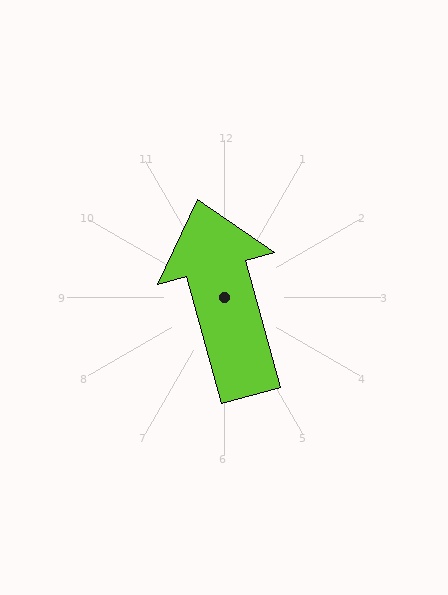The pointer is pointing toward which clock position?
Roughly 11 o'clock.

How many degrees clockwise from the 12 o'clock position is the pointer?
Approximately 345 degrees.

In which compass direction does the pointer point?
North.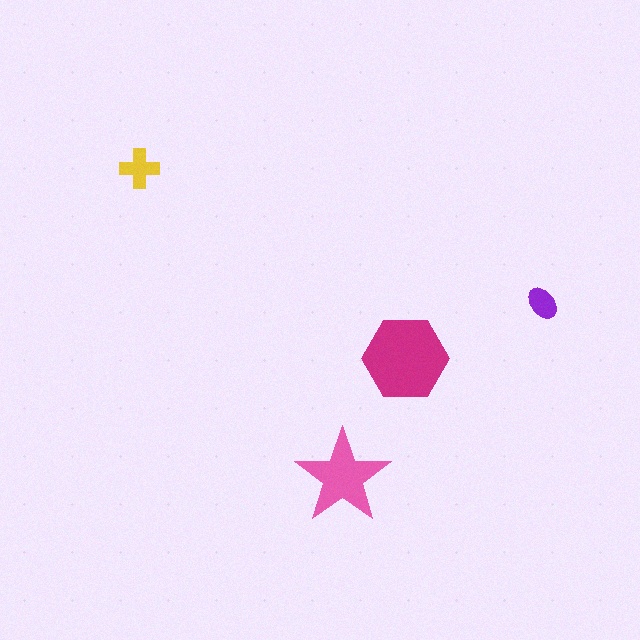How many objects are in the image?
There are 4 objects in the image.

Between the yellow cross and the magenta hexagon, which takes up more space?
The magenta hexagon.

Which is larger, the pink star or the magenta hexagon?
The magenta hexagon.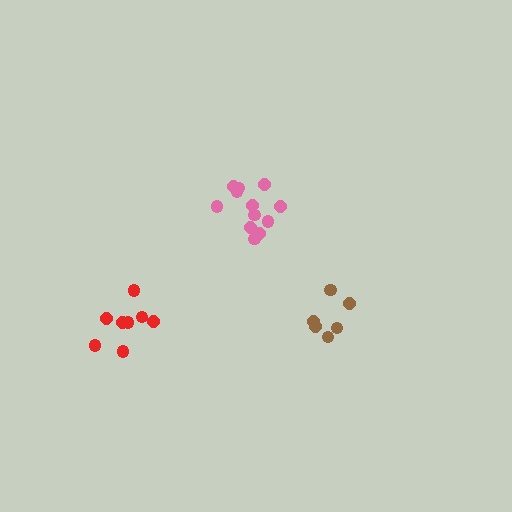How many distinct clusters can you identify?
There are 3 distinct clusters.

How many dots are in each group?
Group 1: 8 dots, Group 2: 12 dots, Group 3: 6 dots (26 total).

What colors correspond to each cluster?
The clusters are colored: red, pink, brown.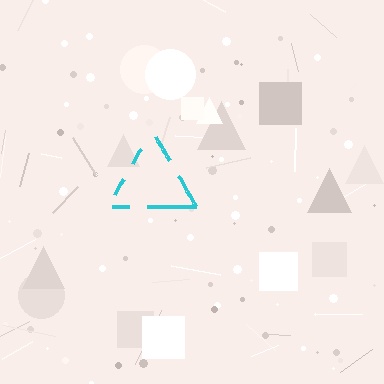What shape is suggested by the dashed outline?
The dashed outline suggests a triangle.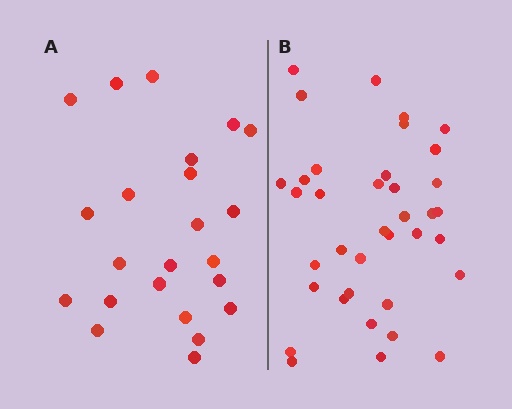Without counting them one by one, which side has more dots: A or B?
Region B (the right region) has more dots.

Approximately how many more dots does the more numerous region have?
Region B has approximately 15 more dots than region A.